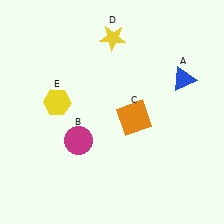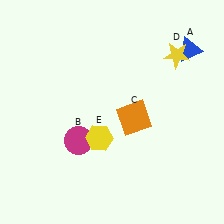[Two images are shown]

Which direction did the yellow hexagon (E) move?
The yellow hexagon (E) moved right.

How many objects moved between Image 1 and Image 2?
3 objects moved between the two images.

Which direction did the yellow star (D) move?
The yellow star (D) moved right.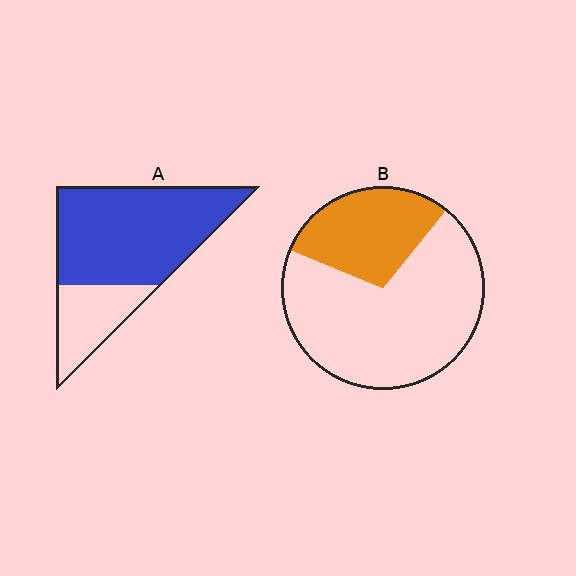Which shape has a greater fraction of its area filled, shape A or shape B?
Shape A.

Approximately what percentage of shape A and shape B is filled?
A is approximately 75% and B is approximately 30%.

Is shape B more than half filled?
No.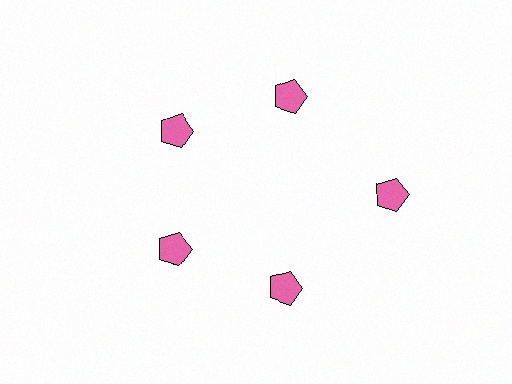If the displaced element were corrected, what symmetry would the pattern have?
It would have 5-fold rotational symmetry — the pattern would map onto itself every 72 degrees.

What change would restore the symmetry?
The symmetry would be restored by moving it inward, back onto the ring so that all 5 pentagons sit at equal angles and equal distance from the center.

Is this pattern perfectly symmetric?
No. The 5 pink pentagons are arranged in a ring, but one element near the 3 o'clock position is pushed outward from the center, breaking the 5-fold rotational symmetry.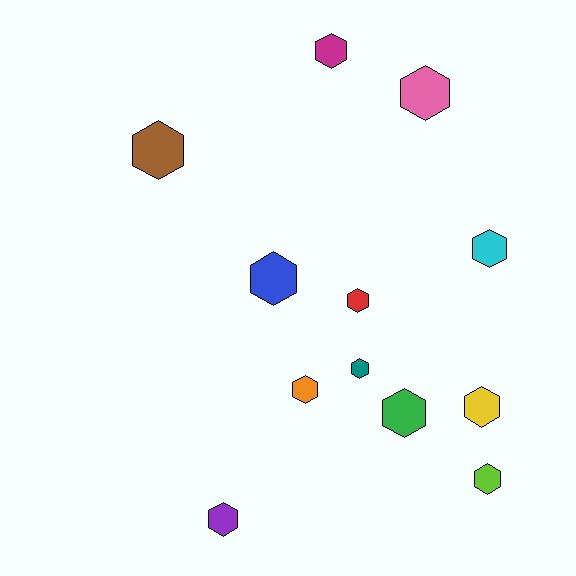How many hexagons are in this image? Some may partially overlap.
There are 12 hexagons.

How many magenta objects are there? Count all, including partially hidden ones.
There is 1 magenta object.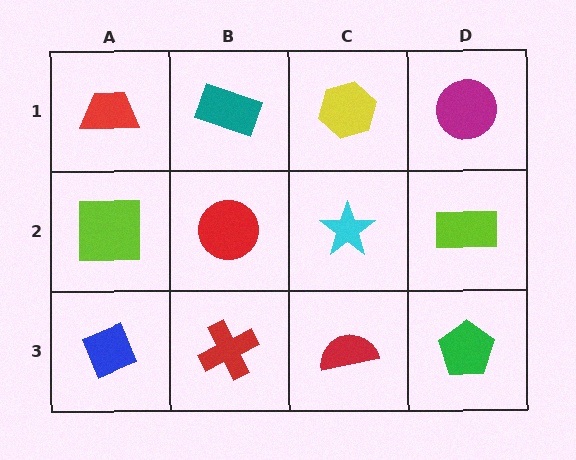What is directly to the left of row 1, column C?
A teal rectangle.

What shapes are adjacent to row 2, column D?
A magenta circle (row 1, column D), a green pentagon (row 3, column D), a cyan star (row 2, column C).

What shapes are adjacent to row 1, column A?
A lime square (row 2, column A), a teal rectangle (row 1, column B).